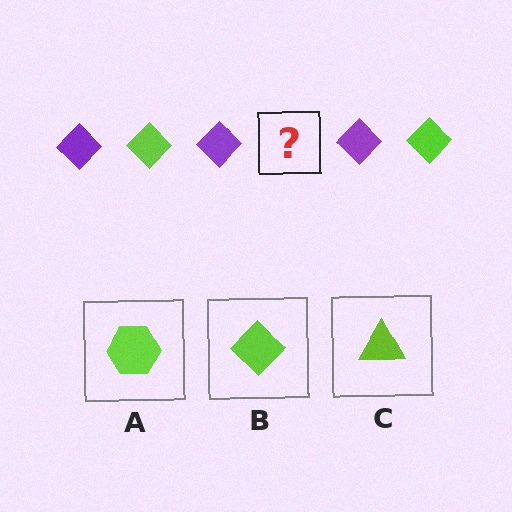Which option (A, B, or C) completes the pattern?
B.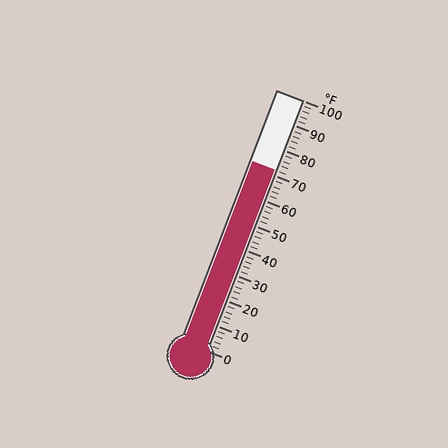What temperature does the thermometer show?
The thermometer shows approximately 72°F.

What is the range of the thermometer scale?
The thermometer scale ranges from 0°F to 100°F.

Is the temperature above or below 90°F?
The temperature is below 90°F.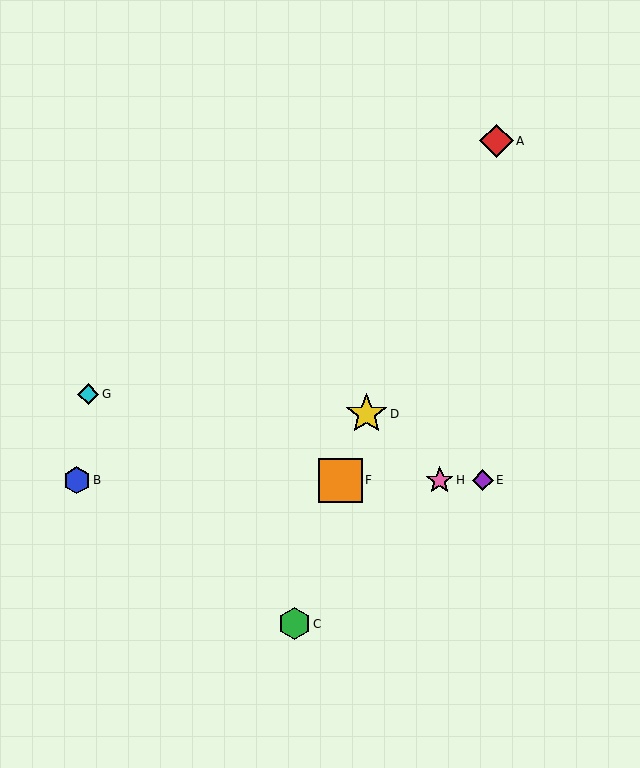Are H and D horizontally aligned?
No, H is at y≈480 and D is at y≈414.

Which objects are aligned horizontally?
Objects B, E, F, H are aligned horizontally.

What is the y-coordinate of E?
Object E is at y≈480.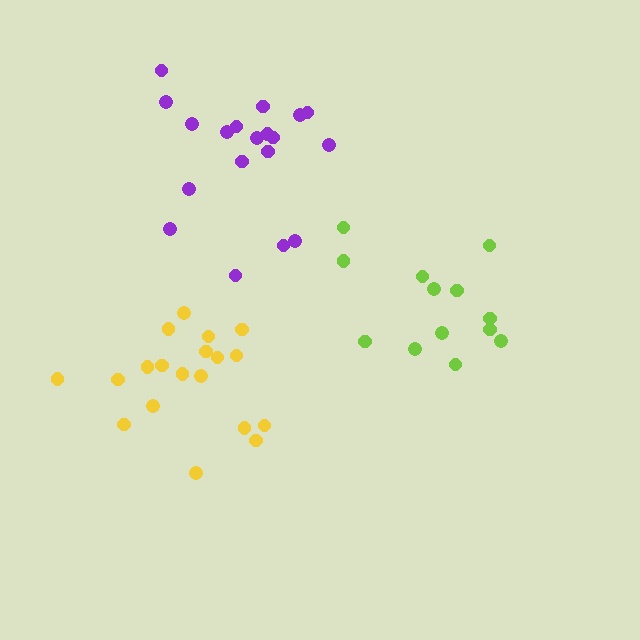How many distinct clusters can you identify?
There are 3 distinct clusters.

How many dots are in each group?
Group 1: 19 dots, Group 2: 13 dots, Group 3: 19 dots (51 total).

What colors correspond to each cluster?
The clusters are colored: yellow, lime, purple.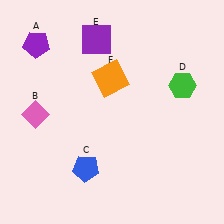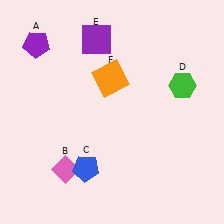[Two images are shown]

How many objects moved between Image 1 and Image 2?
1 object moved between the two images.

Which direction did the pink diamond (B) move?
The pink diamond (B) moved down.